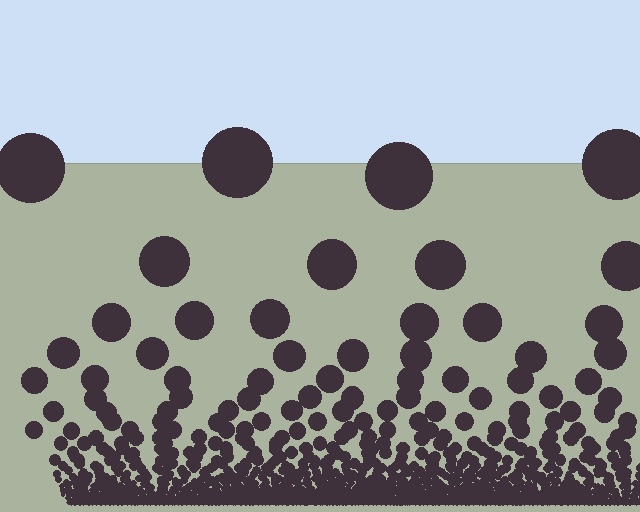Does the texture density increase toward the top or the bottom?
Density increases toward the bottom.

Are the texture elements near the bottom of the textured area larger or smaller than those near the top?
Smaller. The gradient is inverted — elements near the bottom are smaller and denser.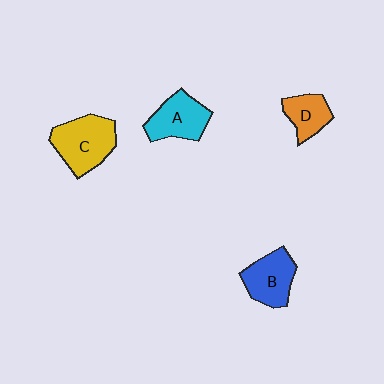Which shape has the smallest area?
Shape D (orange).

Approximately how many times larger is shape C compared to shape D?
Approximately 1.8 times.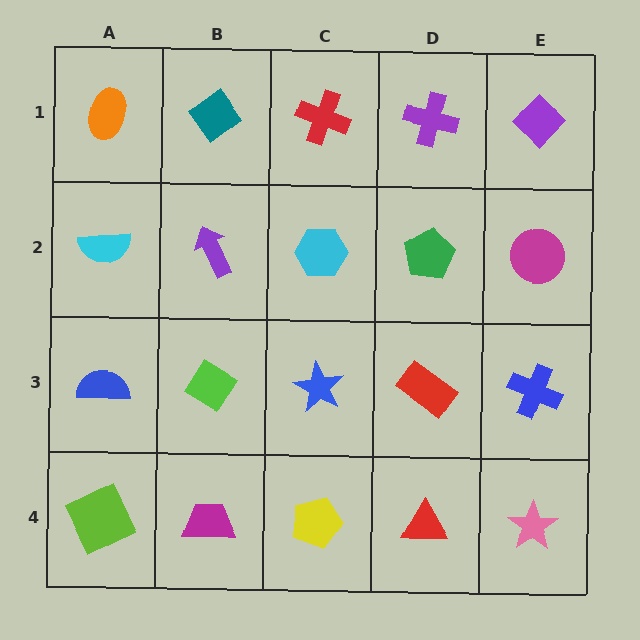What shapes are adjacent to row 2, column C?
A red cross (row 1, column C), a blue star (row 3, column C), a purple arrow (row 2, column B), a green pentagon (row 2, column D).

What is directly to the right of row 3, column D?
A blue cross.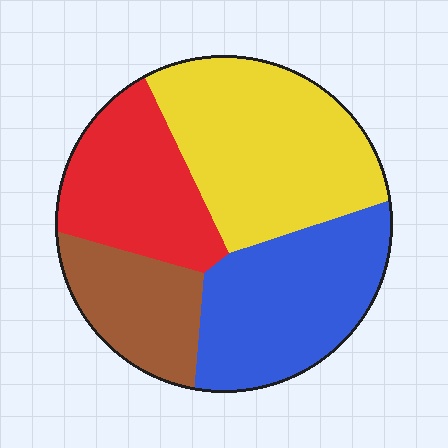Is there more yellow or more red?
Yellow.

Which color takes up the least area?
Brown, at roughly 15%.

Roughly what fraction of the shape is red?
Red covers 22% of the shape.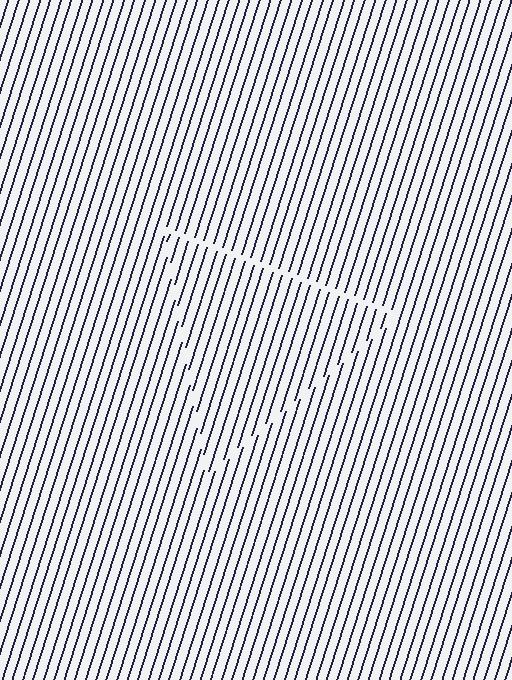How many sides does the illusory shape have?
3 sides — the line-ends trace a triangle.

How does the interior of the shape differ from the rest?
The interior of the shape contains the same grating, shifted by half a period — the contour is defined by the phase discontinuity where line-ends from the inner and outer gratings abut.